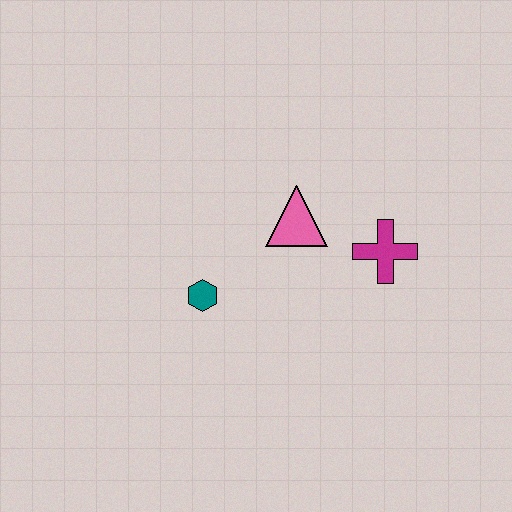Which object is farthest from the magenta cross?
The teal hexagon is farthest from the magenta cross.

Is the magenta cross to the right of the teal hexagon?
Yes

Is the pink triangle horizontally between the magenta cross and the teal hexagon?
Yes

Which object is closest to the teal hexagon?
The pink triangle is closest to the teal hexagon.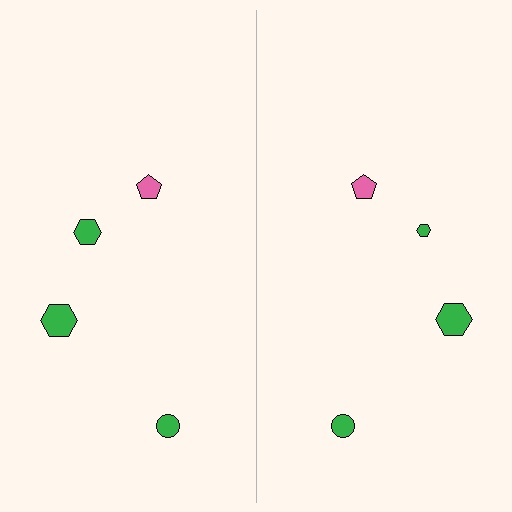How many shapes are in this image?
There are 8 shapes in this image.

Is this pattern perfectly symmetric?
No, the pattern is not perfectly symmetric. The green hexagon on the right side has a different size than its mirror counterpart.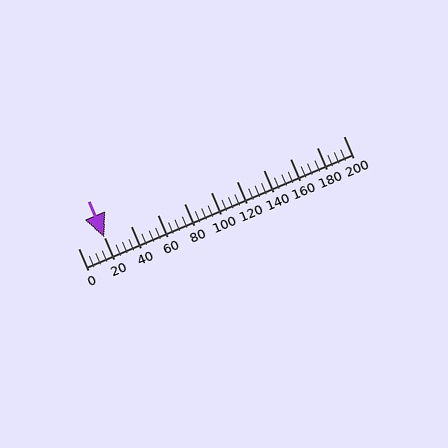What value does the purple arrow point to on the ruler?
The purple arrow points to approximately 20.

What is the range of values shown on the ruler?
The ruler shows values from 0 to 200.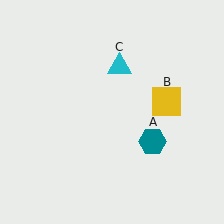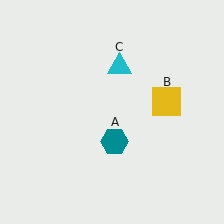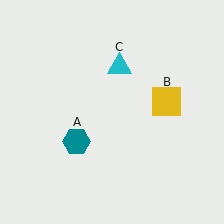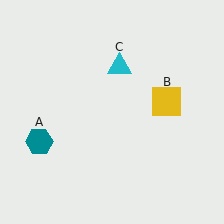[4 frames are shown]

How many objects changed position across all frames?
1 object changed position: teal hexagon (object A).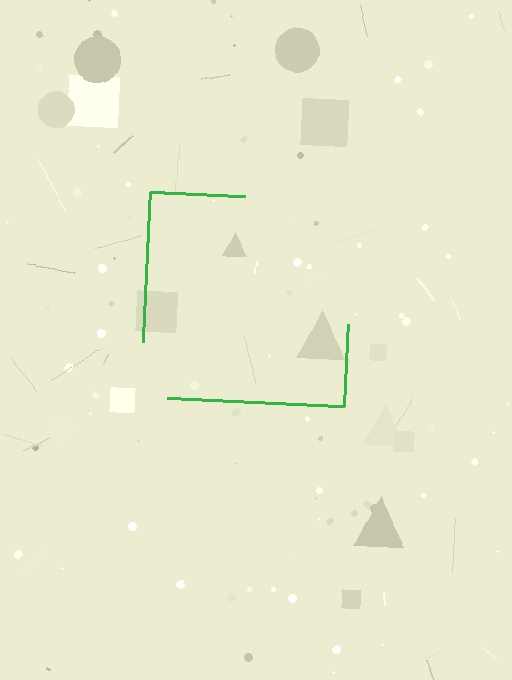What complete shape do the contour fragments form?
The contour fragments form a square.